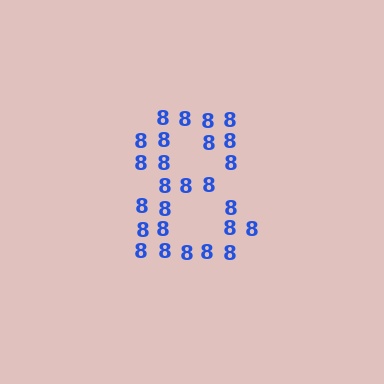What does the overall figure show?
The overall figure shows the digit 8.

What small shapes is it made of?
It is made of small digit 8's.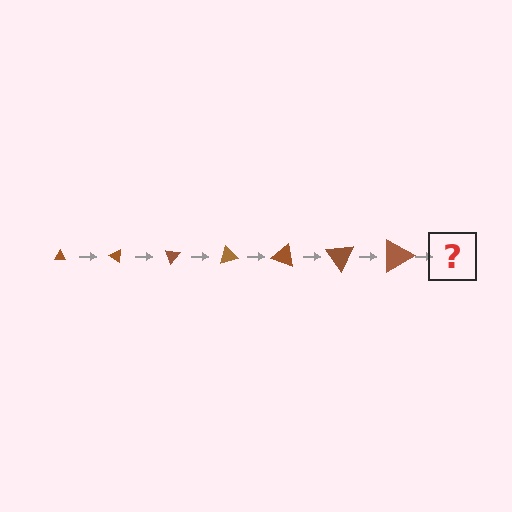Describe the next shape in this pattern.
It should be a triangle, larger than the previous one and rotated 245 degrees from the start.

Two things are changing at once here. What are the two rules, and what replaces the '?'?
The two rules are that the triangle grows larger each step and it rotates 35 degrees each step. The '?' should be a triangle, larger than the previous one and rotated 245 degrees from the start.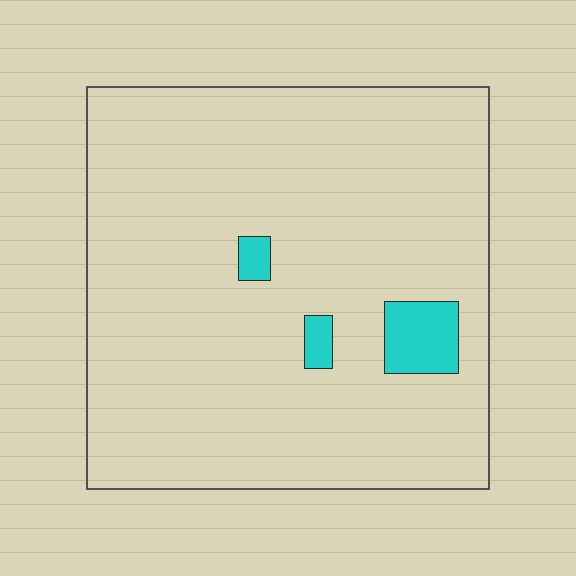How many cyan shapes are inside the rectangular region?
3.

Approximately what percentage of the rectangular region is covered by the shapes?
Approximately 5%.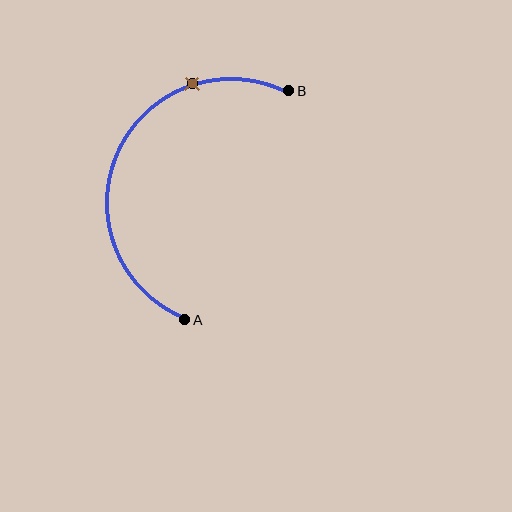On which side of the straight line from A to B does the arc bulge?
The arc bulges to the left of the straight line connecting A and B.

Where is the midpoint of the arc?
The arc midpoint is the point on the curve farthest from the straight line joining A and B. It sits to the left of that line.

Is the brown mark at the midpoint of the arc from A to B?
No. The brown mark lies on the arc but is closer to endpoint B. The arc midpoint would be at the point on the curve equidistant along the arc from both A and B.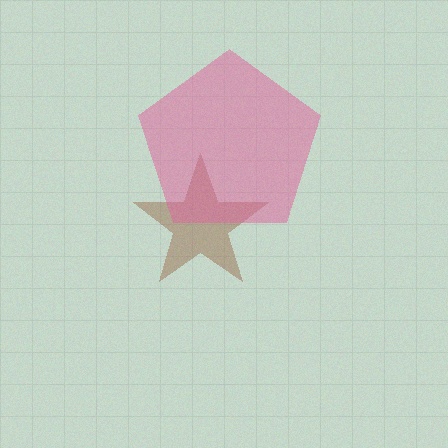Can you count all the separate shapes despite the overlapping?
Yes, there are 2 separate shapes.